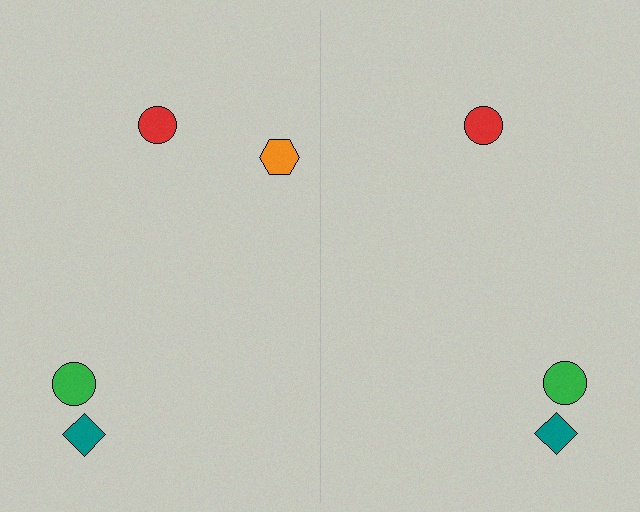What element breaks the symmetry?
A orange hexagon is missing from the right side.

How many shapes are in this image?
There are 7 shapes in this image.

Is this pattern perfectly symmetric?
No, the pattern is not perfectly symmetric. A orange hexagon is missing from the right side.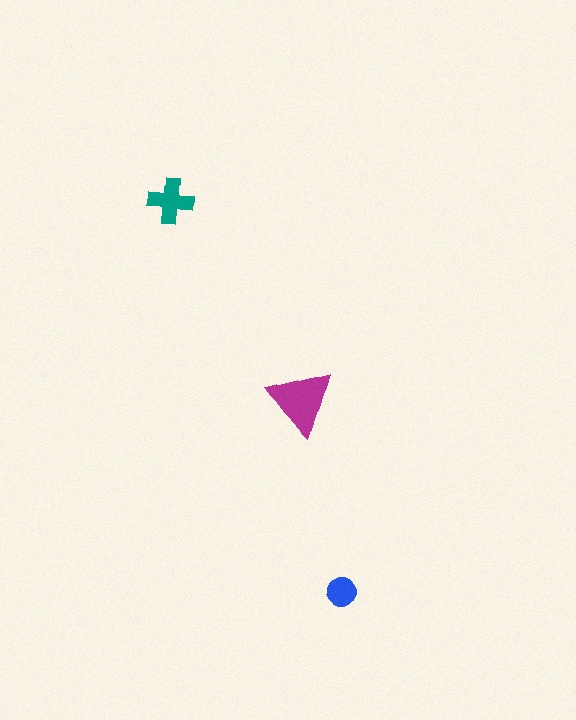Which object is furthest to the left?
The teal cross is leftmost.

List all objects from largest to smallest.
The magenta triangle, the teal cross, the blue circle.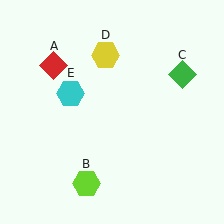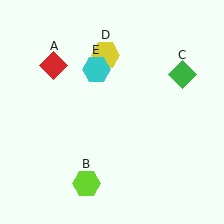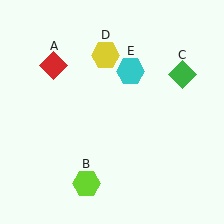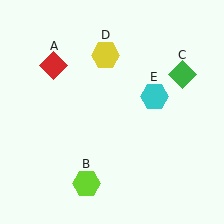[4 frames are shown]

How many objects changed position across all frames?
1 object changed position: cyan hexagon (object E).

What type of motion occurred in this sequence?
The cyan hexagon (object E) rotated clockwise around the center of the scene.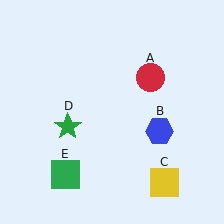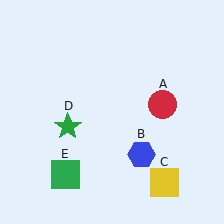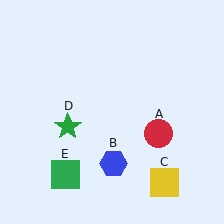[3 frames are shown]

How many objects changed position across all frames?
2 objects changed position: red circle (object A), blue hexagon (object B).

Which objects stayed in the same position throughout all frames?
Yellow square (object C) and green star (object D) and green square (object E) remained stationary.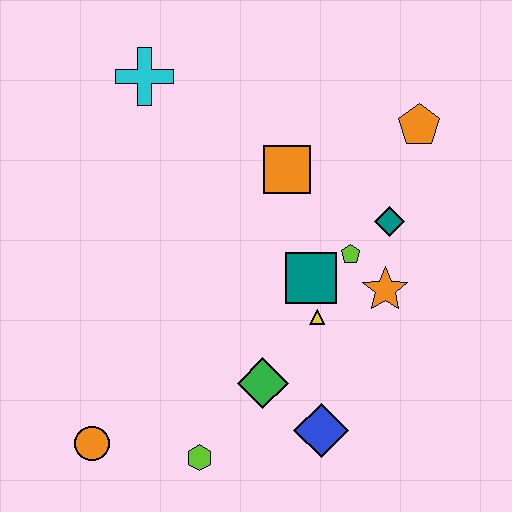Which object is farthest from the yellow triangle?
The cyan cross is farthest from the yellow triangle.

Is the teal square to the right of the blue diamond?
No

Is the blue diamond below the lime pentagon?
Yes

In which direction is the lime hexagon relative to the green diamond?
The lime hexagon is below the green diamond.